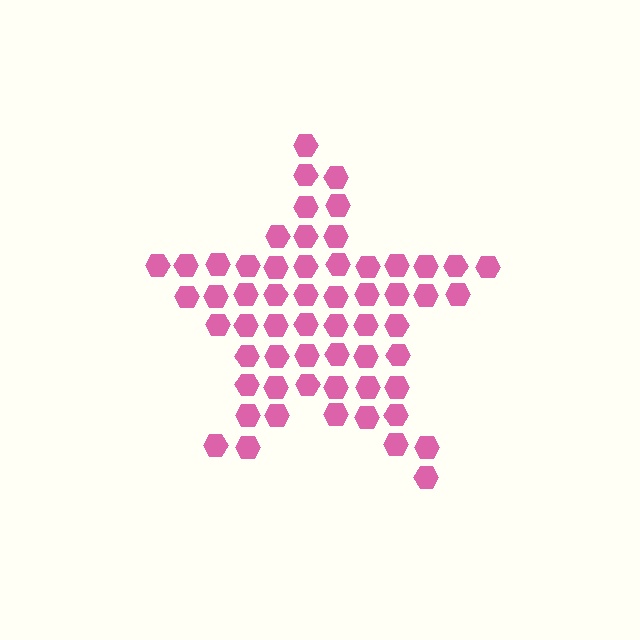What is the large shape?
The large shape is a star.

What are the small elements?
The small elements are hexagons.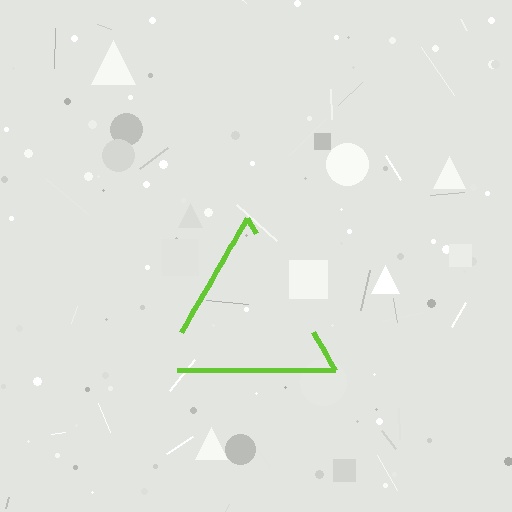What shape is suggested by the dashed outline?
The dashed outline suggests a triangle.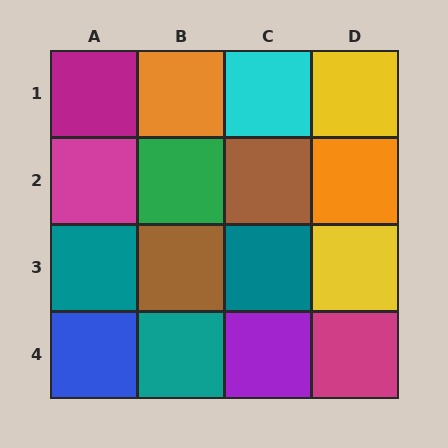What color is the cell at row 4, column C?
Purple.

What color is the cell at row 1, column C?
Cyan.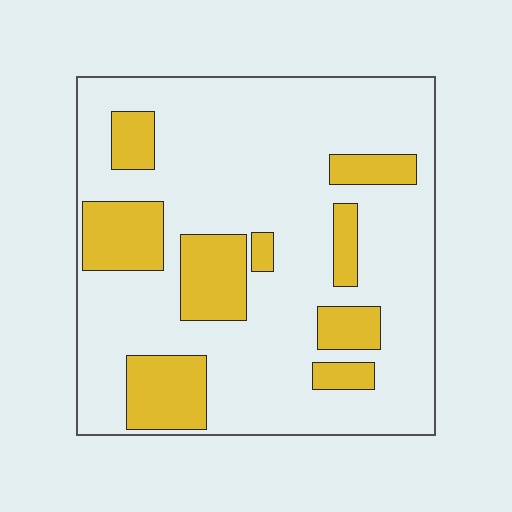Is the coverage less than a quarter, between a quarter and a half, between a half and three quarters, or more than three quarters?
Less than a quarter.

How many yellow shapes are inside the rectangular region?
9.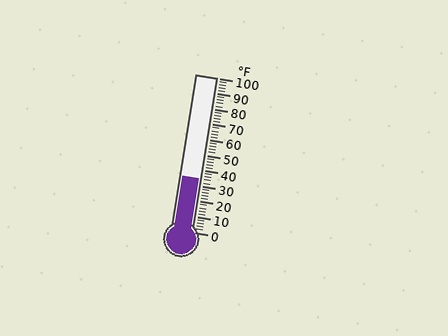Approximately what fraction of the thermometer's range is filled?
The thermometer is filled to approximately 35% of its range.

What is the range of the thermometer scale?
The thermometer scale ranges from 0°F to 100°F.